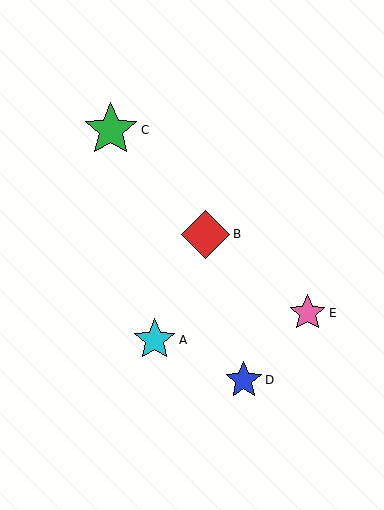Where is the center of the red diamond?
The center of the red diamond is at (206, 234).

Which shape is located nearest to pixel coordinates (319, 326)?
The pink star (labeled E) at (307, 313) is nearest to that location.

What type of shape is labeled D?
Shape D is a blue star.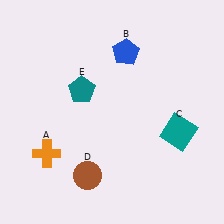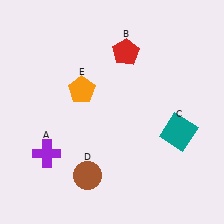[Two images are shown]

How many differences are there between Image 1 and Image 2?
There are 3 differences between the two images.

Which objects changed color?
A changed from orange to purple. B changed from blue to red. E changed from teal to orange.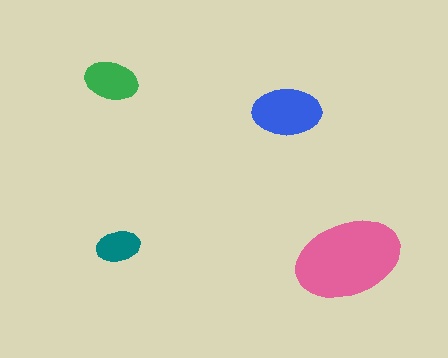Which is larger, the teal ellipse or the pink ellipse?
The pink one.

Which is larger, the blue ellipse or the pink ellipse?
The pink one.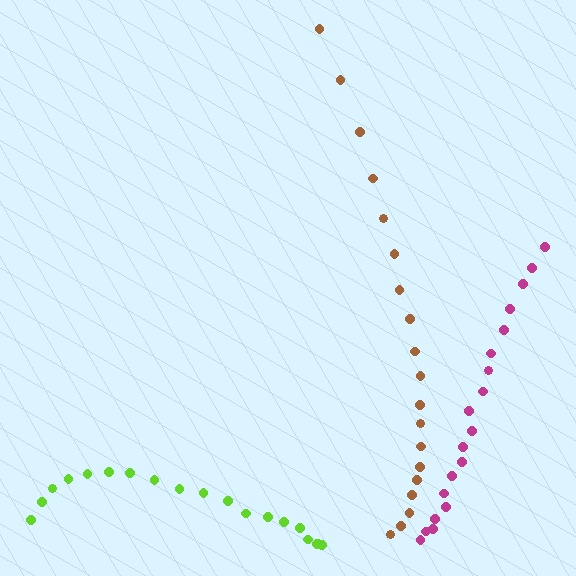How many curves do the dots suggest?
There are 3 distinct paths.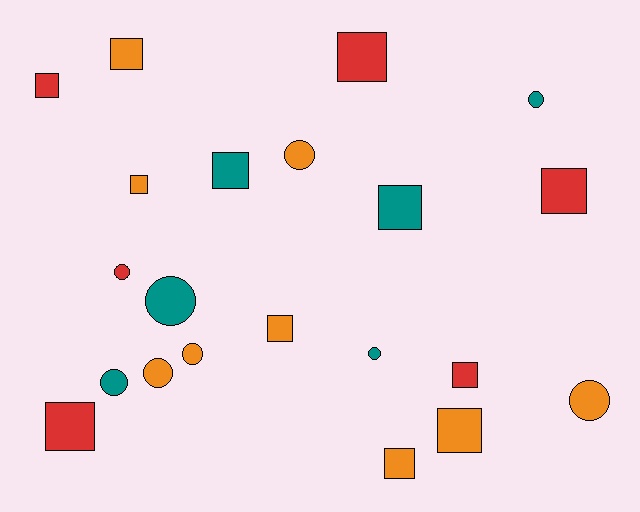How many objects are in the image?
There are 21 objects.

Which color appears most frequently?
Orange, with 9 objects.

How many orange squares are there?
There are 5 orange squares.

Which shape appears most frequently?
Square, with 12 objects.